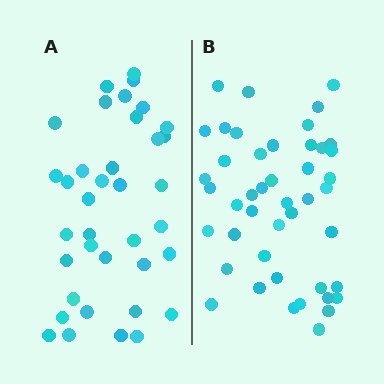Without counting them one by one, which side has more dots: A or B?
Region B (the right region) has more dots.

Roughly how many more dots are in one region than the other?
Region B has roughly 8 or so more dots than region A.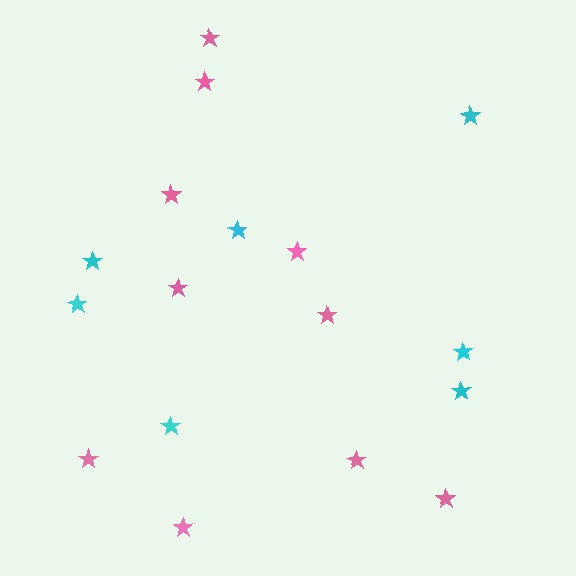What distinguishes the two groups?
There are 2 groups: one group of cyan stars (7) and one group of pink stars (10).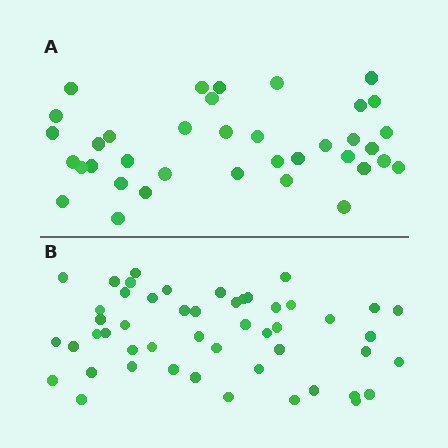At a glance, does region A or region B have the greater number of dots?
Region B (the bottom region) has more dots.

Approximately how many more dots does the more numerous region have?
Region B has approximately 15 more dots than region A.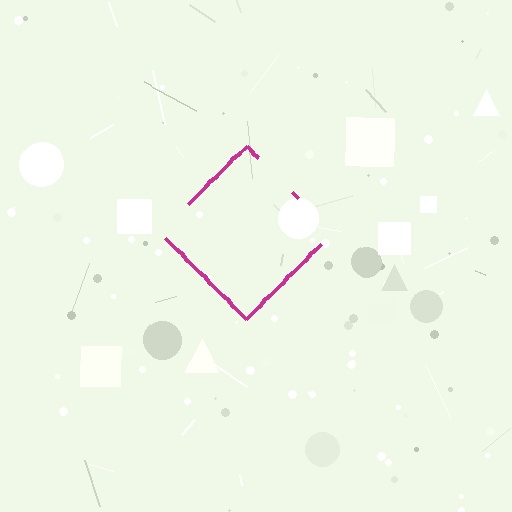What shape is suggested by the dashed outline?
The dashed outline suggests a diamond.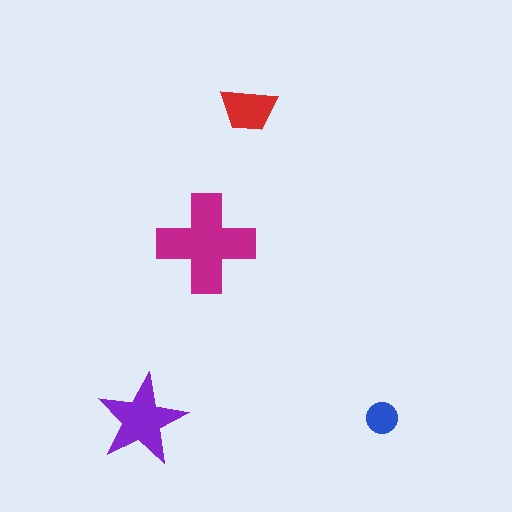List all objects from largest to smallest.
The magenta cross, the purple star, the red trapezoid, the blue circle.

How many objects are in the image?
There are 4 objects in the image.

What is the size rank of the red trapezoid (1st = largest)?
3rd.